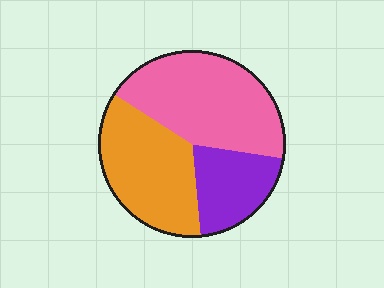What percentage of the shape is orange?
Orange takes up about three eighths (3/8) of the shape.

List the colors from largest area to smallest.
From largest to smallest: pink, orange, purple.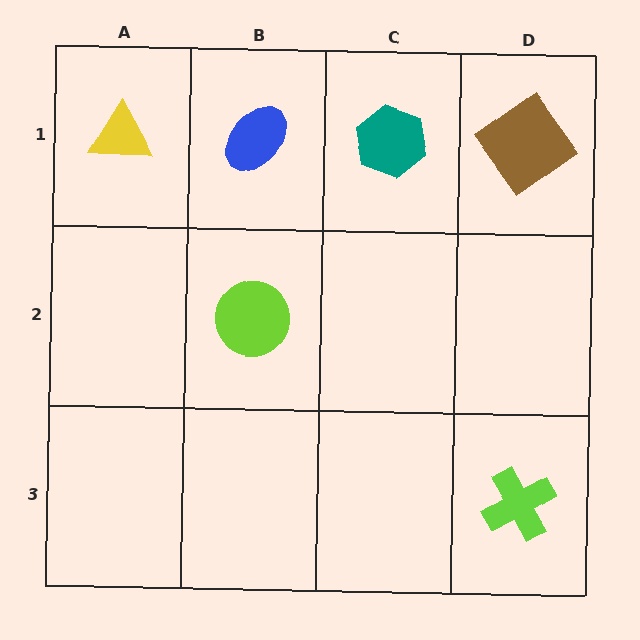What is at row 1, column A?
A yellow triangle.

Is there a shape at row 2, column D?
No, that cell is empty.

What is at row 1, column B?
A blue ellipse.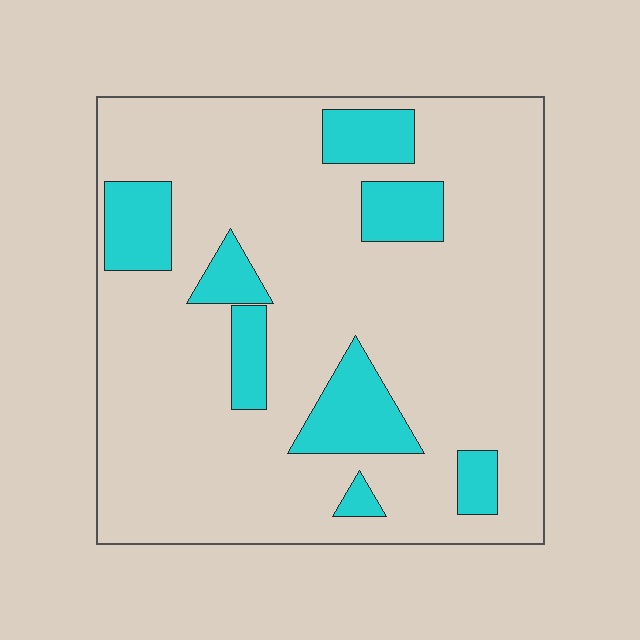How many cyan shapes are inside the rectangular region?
8.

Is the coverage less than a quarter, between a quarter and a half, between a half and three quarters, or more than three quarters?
Less than a quarter.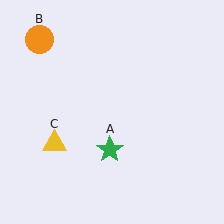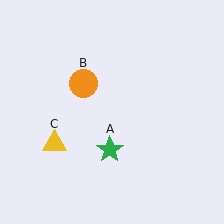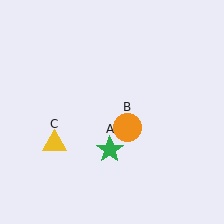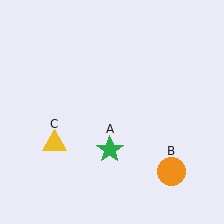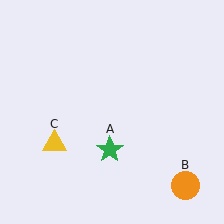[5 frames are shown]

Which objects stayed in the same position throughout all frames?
Green star (object A) and yellow triangle (object C) remained stationary.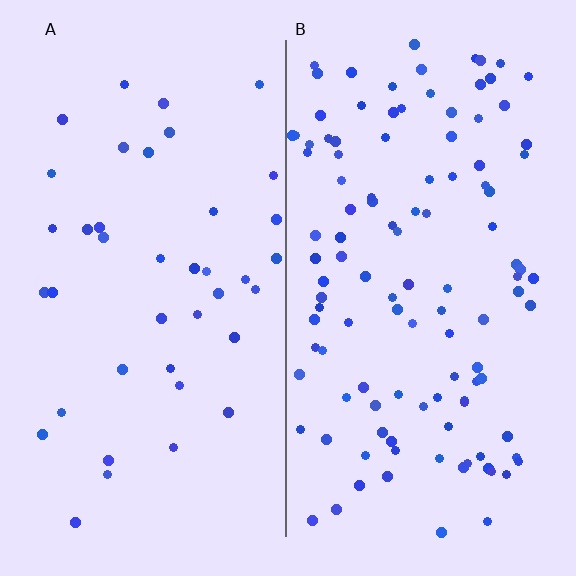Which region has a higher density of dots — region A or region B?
B (the right).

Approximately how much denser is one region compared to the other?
Approximately 2.8× — region B over region A.